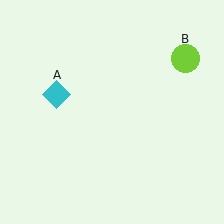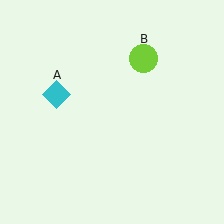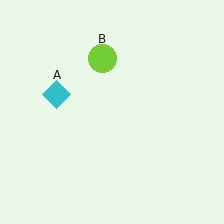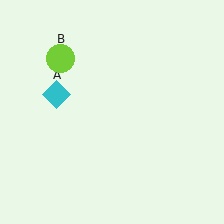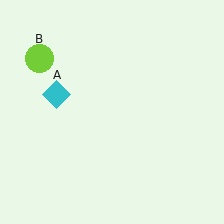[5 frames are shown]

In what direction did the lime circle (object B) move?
The lime circle (object B) moved left.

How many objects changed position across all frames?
1 object changed position: lime circle (object B).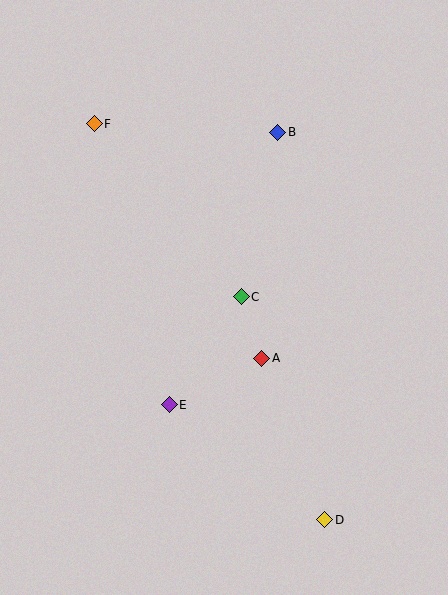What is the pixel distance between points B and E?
The distance between B and E is 293 pixels.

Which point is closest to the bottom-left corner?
Point E is closest to the bottom-left corner.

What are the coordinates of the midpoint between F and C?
The midpoint between F and C is at (168, 210).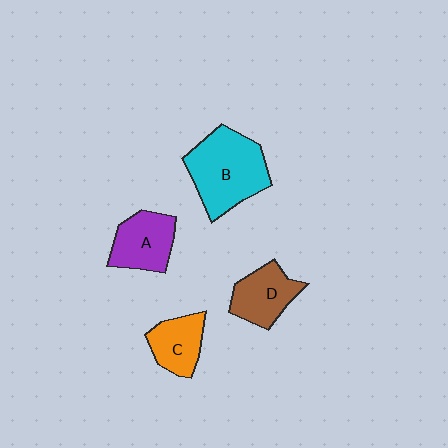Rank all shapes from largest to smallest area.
From largest to smallest: B (cyan), A (purple), D (brown), C (orange).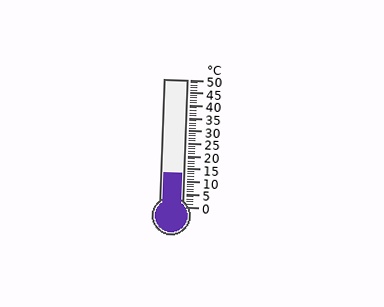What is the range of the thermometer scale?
The thermometer scale ranges from 0°C to 50°C.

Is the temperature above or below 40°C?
The temperature is below 40°C.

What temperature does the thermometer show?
The thermometer shows approximately 13°C.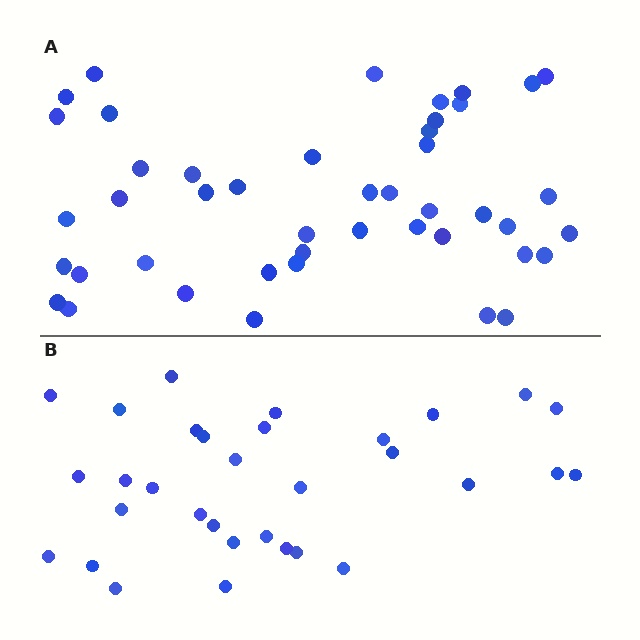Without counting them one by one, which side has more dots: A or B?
Region A (the top region) has more dots.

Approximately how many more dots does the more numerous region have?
Region A has approximately 15 more dots than region B.